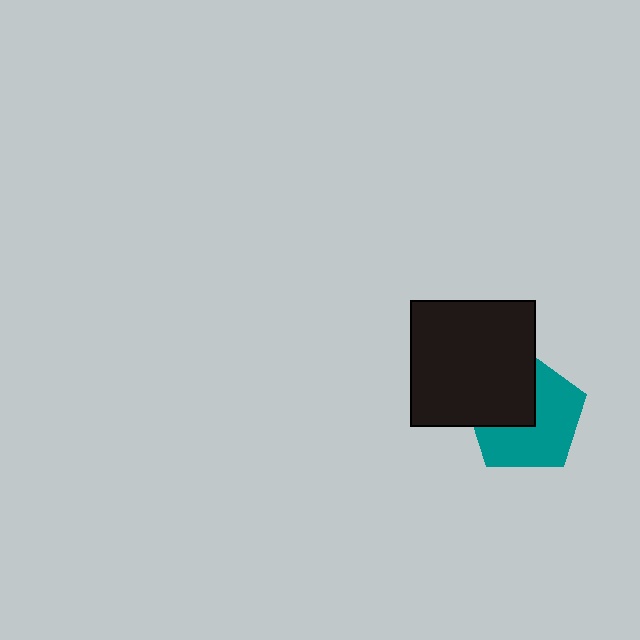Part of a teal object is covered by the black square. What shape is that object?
It is a pentagon.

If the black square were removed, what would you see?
You would see the complete teal pentagon.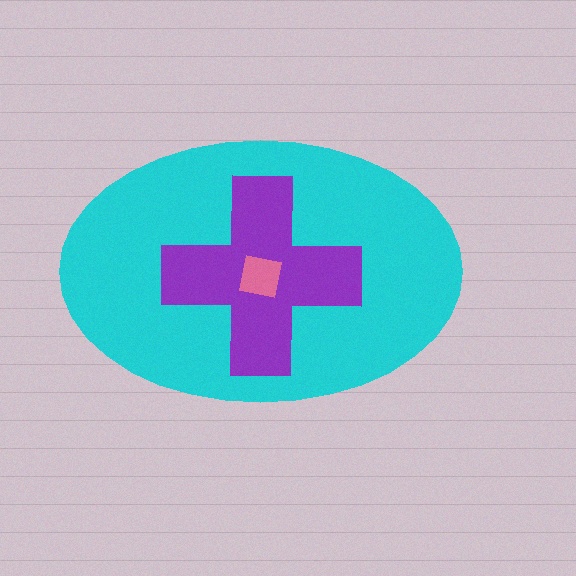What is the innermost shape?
The pink square.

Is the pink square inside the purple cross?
Yes.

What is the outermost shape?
The cyan ellipse.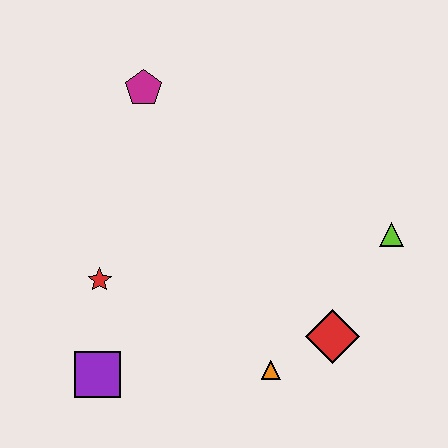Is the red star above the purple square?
Yes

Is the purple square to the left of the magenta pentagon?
Yes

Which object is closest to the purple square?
The red star is closest to the purple square.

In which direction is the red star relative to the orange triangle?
The red star is to the left of the orange triangle.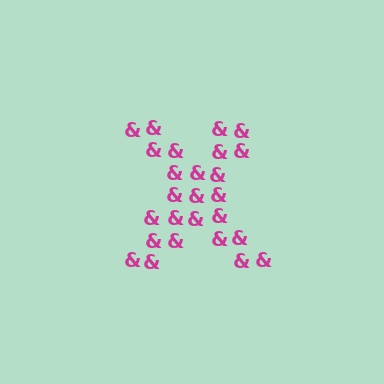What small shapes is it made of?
It is made of small ampersands.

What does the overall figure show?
The overall figure shows the letter X.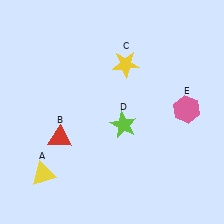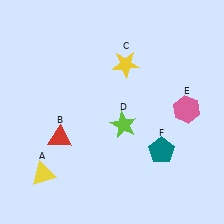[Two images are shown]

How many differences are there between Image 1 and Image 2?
There is 1 difference between the two images.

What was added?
A teal pentagon (F) was added in Image 2.